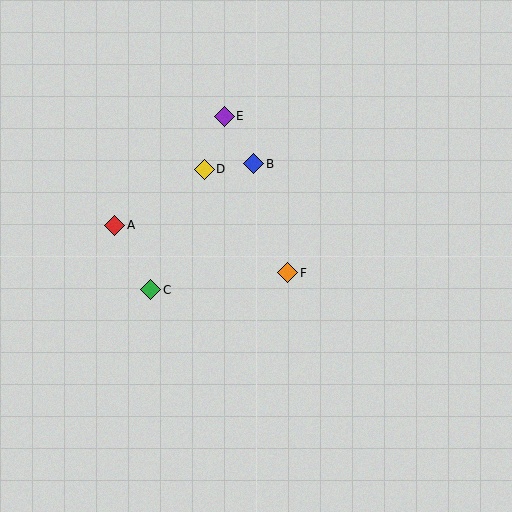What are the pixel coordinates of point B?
Point B is at (254, 164).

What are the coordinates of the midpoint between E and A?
The midpoint between E and A is at (169, 171).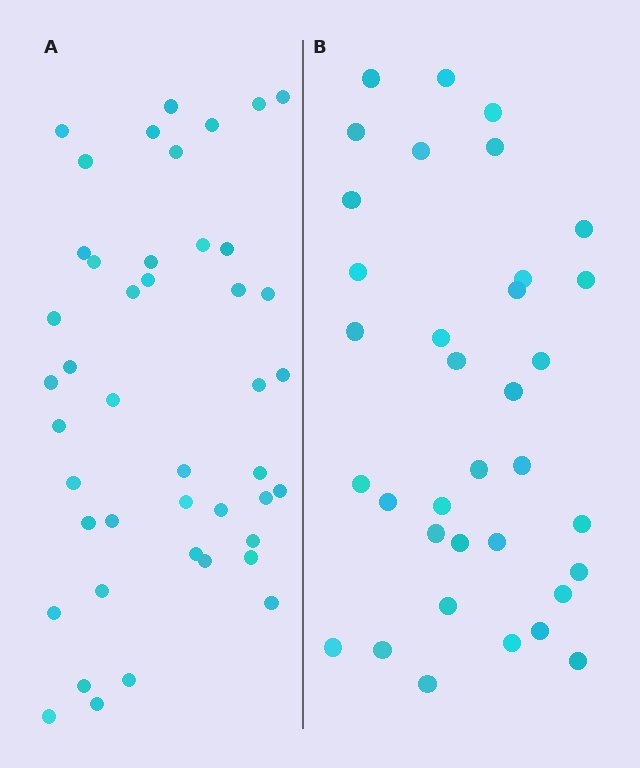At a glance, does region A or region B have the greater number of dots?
Region A (the left region) has more dots.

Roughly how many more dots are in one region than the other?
Region A has roughly 8 or so more dots than region B.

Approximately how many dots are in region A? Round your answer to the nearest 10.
About 40 dots. (The exact count is 44, which rounds to 40.)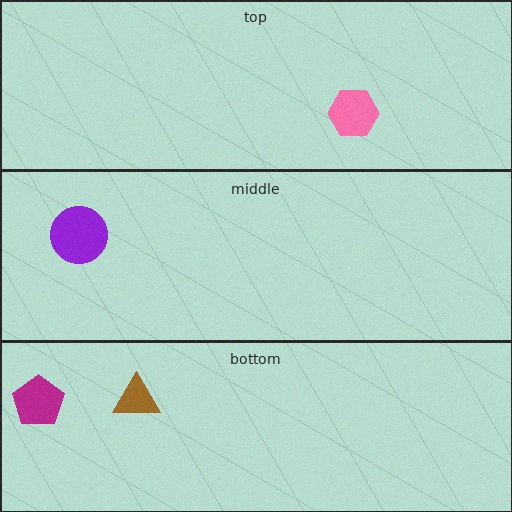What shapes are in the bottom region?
The magenta pentagon, the brown triangle.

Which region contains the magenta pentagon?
The bottom region.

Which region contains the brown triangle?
The bottom region.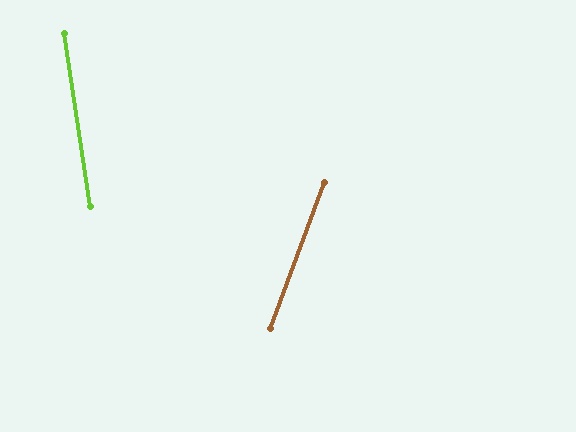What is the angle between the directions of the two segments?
Approximately 29 degrees.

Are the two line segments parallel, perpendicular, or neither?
Neither parallel nor perpendicular — they differ by about 29°.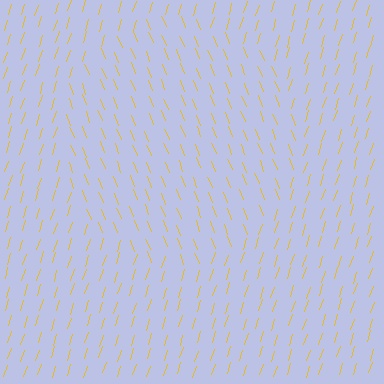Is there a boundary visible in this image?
Yes, there is a texture boundary formed by a change in line orientation.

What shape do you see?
I see a circle.